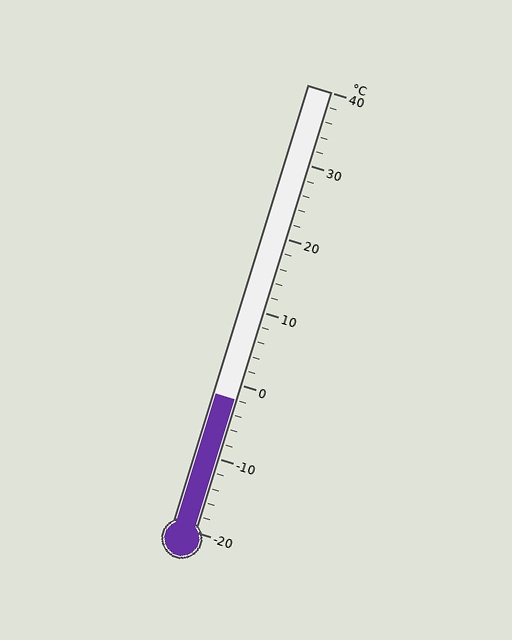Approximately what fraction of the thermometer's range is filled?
The thermometer is filled to approximately 30% of its range.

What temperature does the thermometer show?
The thermometer shows approximately -2°C.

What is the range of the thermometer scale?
The thermometer scale ranges from -20°C to 40°C.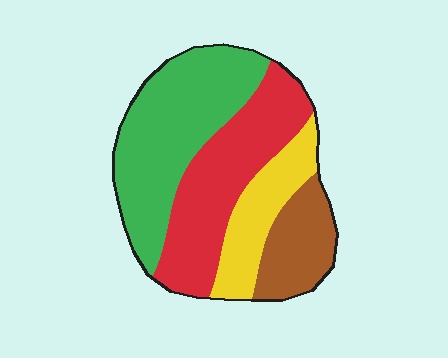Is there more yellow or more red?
Red.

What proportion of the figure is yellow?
Yellow takes up about one sixth (1/6) of the figure.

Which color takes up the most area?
Green, at roughly 35%.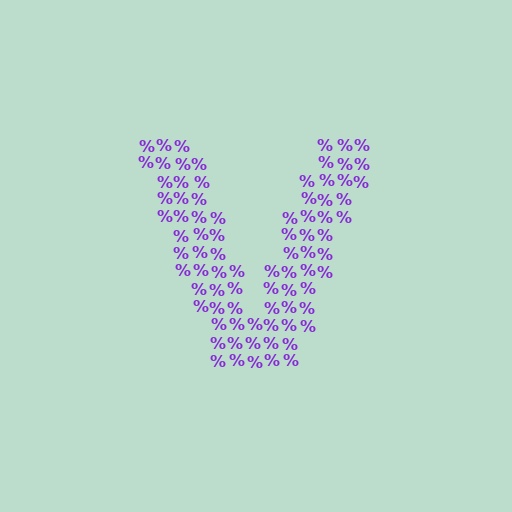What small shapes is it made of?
It is made of small percent signs.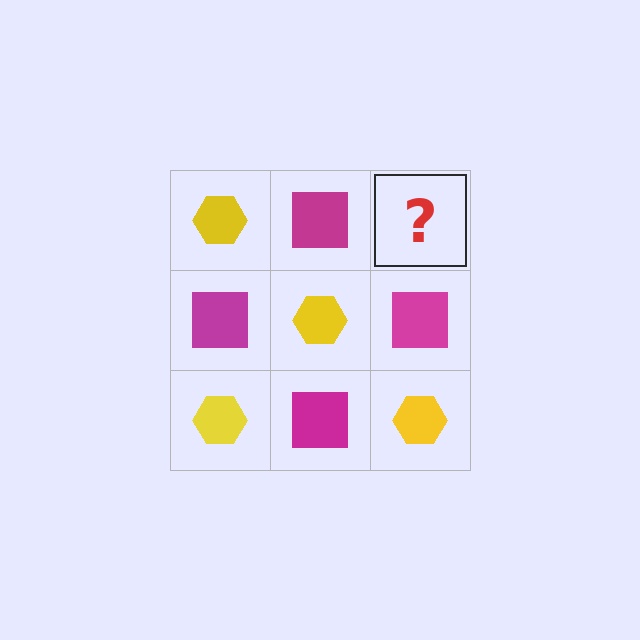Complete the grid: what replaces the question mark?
The question mark should be replaced with a yellow hexagon.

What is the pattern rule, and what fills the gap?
The rule is that it alternates yellow hexagon and magenta square in a checkerboard pattern. The gap should be filled with a yellow hexagon.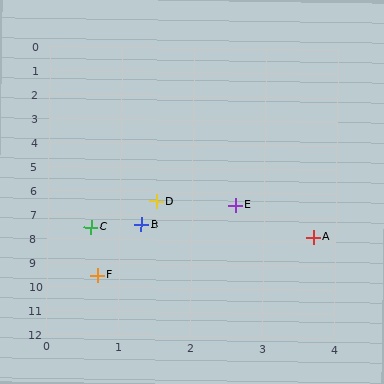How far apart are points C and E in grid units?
Points C and E are about 2.2 grid units apart.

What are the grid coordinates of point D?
Point D is at approximately (1.5, 6.4).